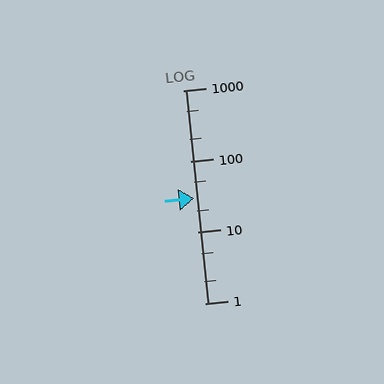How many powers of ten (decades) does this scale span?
The scale spans 3 decades, from 1 to 1000.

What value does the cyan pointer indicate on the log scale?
The pointer indicates approximately 30.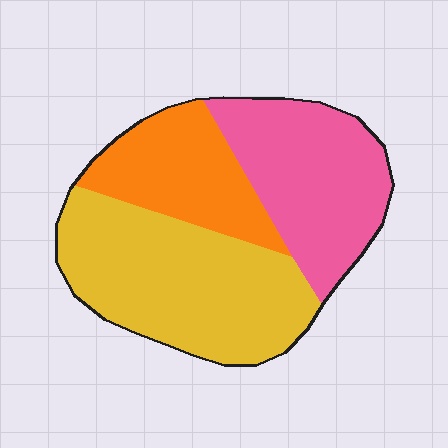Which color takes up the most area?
Yellow, at roughly 45%.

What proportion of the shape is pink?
Pink takes up between a quarter and a half of the shape.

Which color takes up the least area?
Orange, at roughly 25%.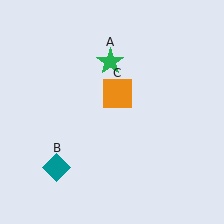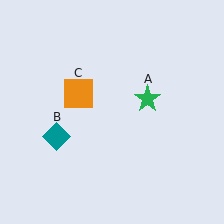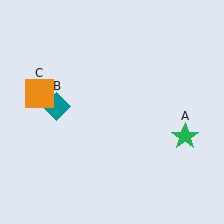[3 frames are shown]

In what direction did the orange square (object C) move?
The orange square (object C) moved left.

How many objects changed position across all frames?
3 objects changed position: green star (object A), teal diamond (object B), orange square (object C).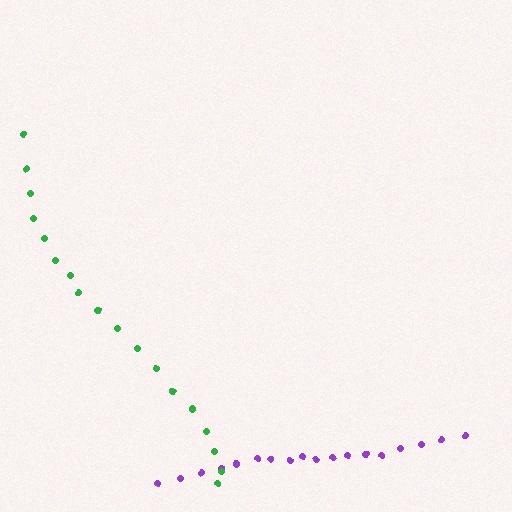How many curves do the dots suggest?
There are 2 distinct paths.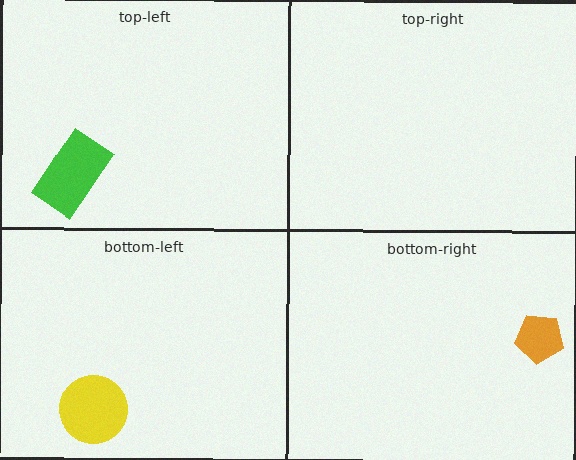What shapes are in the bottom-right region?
The orange pentagon.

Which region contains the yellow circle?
The bottom-left region.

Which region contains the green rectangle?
The top-left region.